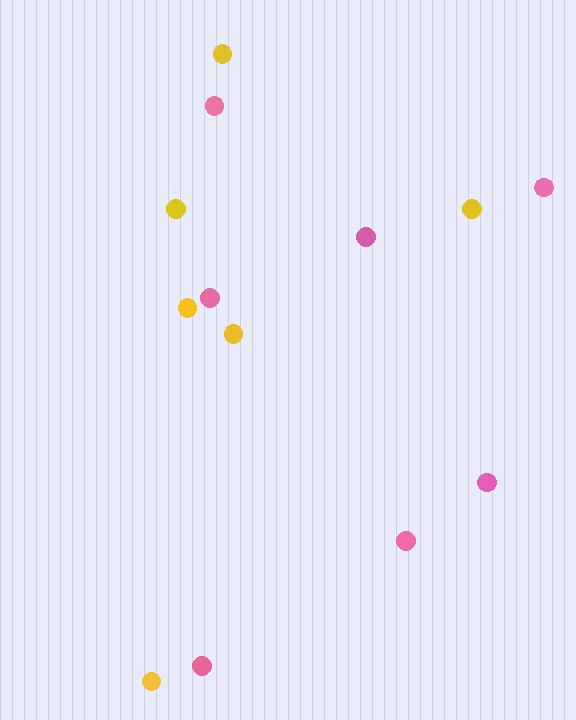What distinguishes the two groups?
There are 2 groups: one group of pink circles (7) and one group of yellow circles (6).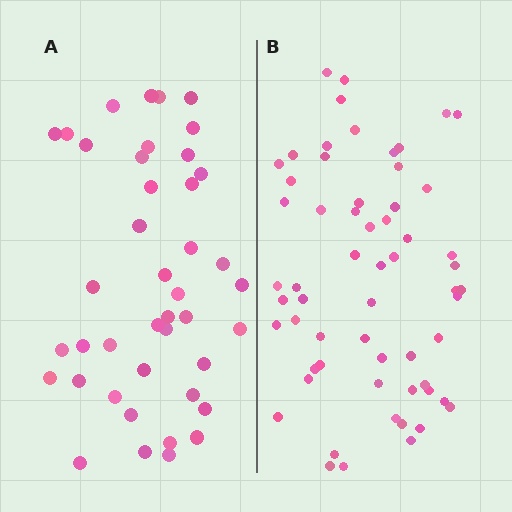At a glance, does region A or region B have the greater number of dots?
Region B (the right region) has more dots.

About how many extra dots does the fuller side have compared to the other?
Region B has approximately 20 more dots than region A.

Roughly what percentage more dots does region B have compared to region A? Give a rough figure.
About 45% more.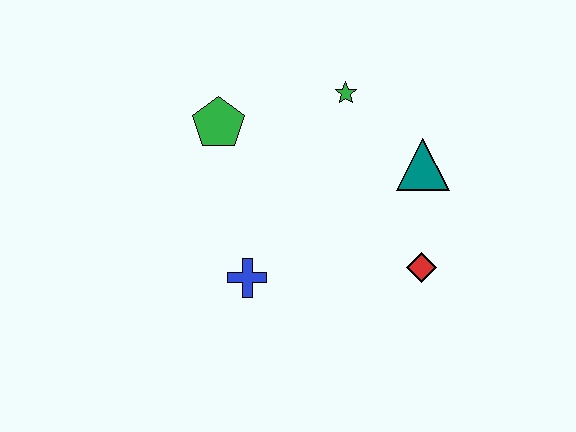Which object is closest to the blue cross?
The green pentagon is closest to the blue cross.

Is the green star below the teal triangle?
No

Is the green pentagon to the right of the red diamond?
No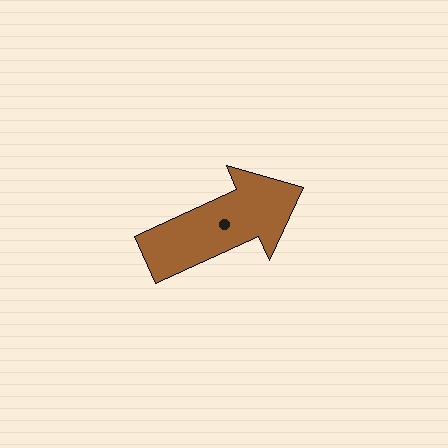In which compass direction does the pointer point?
Northeast.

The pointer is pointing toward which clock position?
Roughly 2 o'clock.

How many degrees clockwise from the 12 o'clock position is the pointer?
Approximately 65 degrees.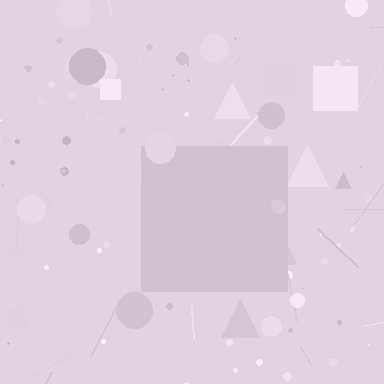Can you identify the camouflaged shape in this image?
The camouflaged shape is a square.